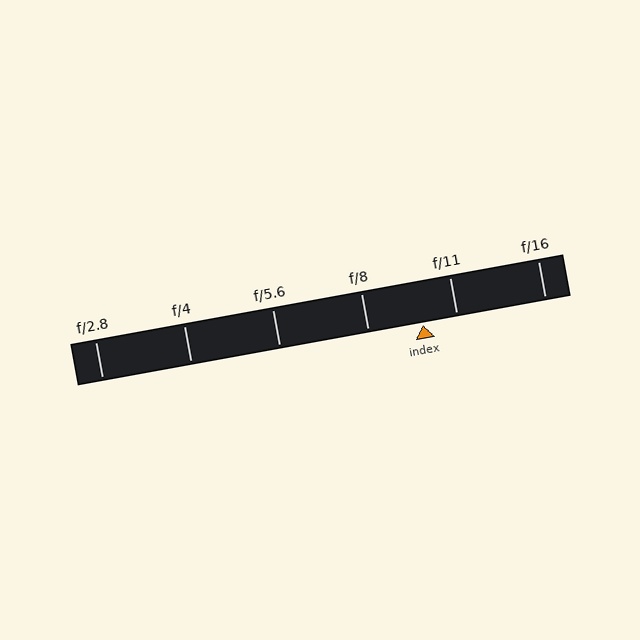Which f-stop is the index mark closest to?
The index mark is closest to f/11.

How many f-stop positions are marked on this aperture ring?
There are 6 f-stop positions marked.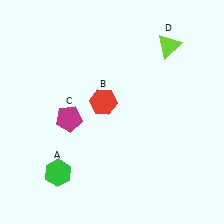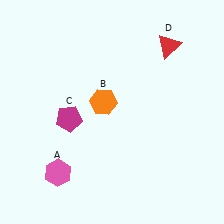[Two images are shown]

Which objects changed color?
A changed from green to pink. B changed from red to orange. D changed from lime to red.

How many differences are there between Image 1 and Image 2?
There are 3 differences between the two images.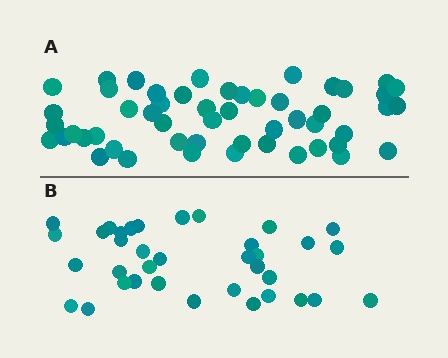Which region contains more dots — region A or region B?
Region A (the top region) has more dots.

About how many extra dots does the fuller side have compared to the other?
Region A has approximately 15 more dots than region B.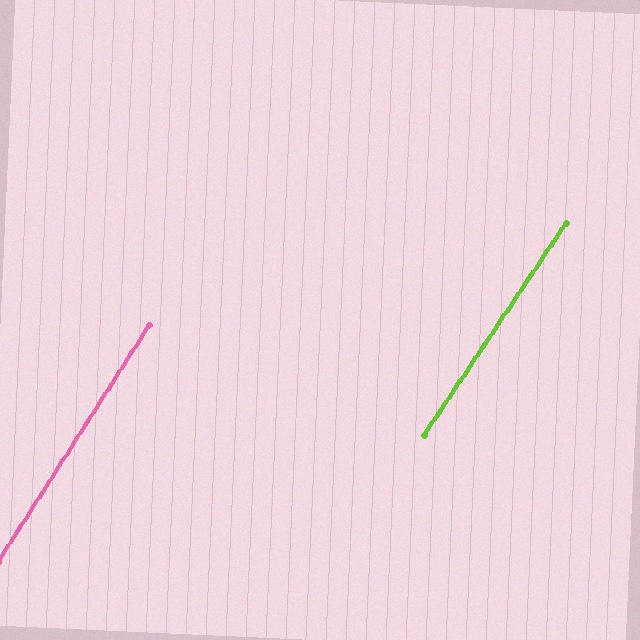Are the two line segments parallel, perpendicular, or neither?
Parallel — their directions differ by only 1.4°.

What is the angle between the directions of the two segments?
Approximately 1 degree.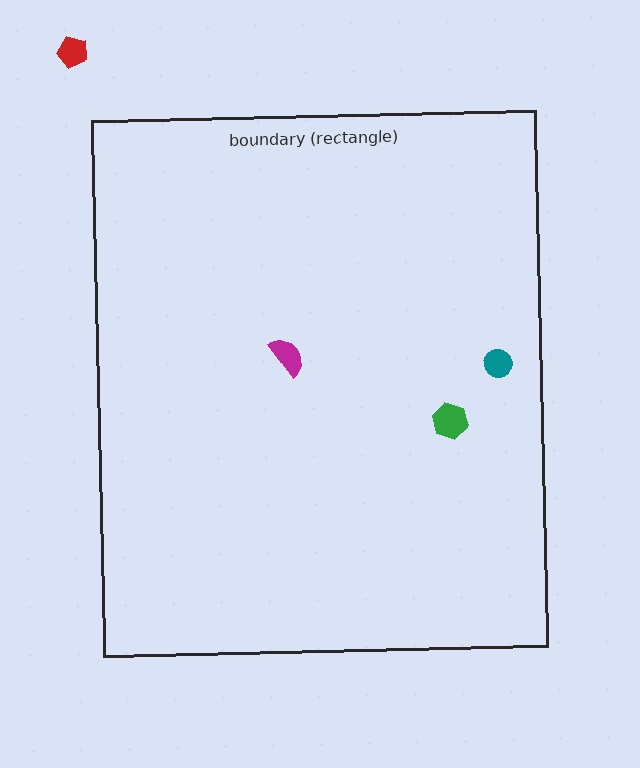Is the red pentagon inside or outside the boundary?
Outside.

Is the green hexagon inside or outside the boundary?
Inside.